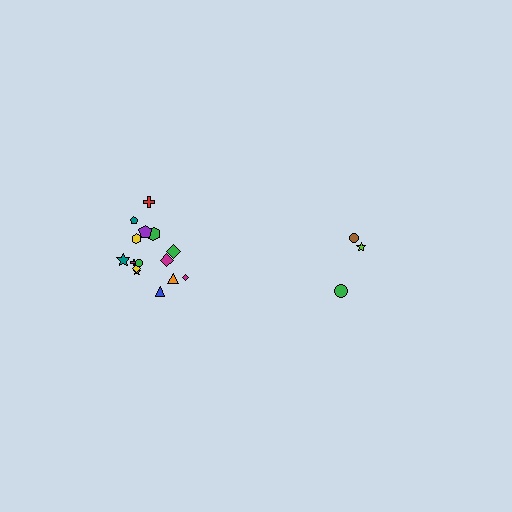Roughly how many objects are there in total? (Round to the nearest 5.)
Roughly 20 objects in total.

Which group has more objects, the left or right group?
The left group.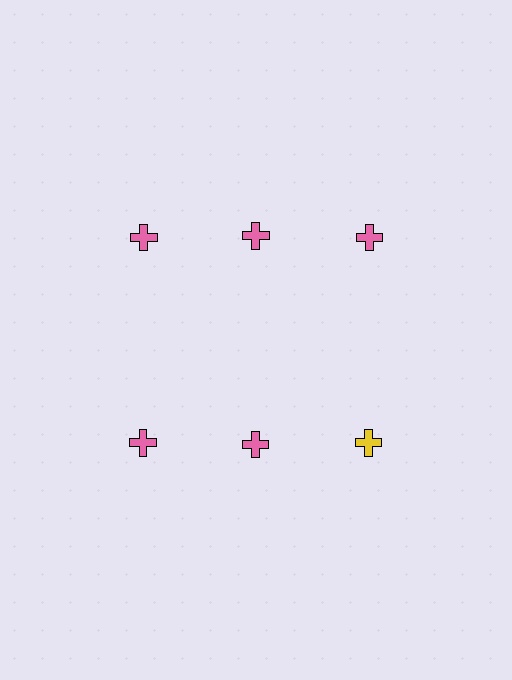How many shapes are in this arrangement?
There are 6 shapes arranged in a grid pattern.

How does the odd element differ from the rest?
It has a different color: yellow instead of pink.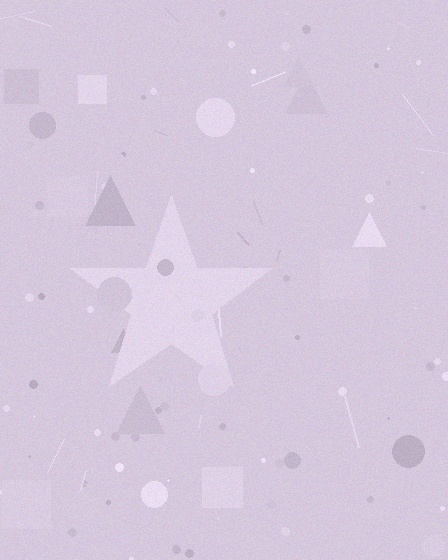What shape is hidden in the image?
A star is hidden in the image.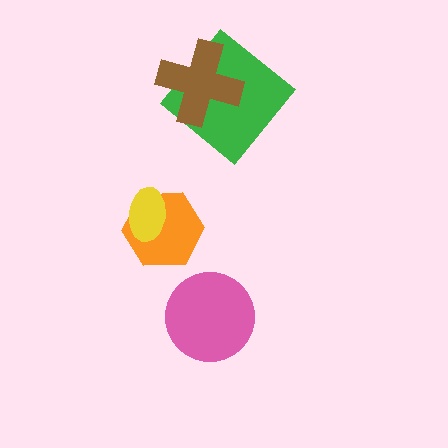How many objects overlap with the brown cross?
1 object overlaps with the brown cross.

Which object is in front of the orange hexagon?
The yellow ellipse is in front of the orange hexagon.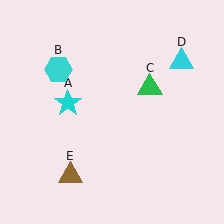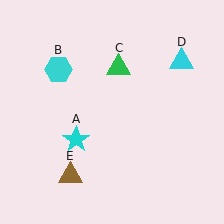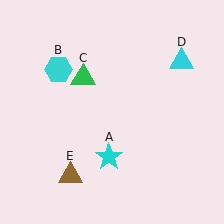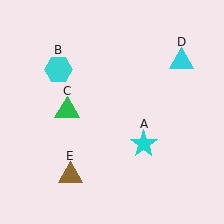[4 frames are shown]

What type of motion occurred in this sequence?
The cyan star (object A), green triangle (object C) rotated counterclockwise around the center of the scene.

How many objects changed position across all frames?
2 objects changed position: cyan star (object A), green triangle (object C).